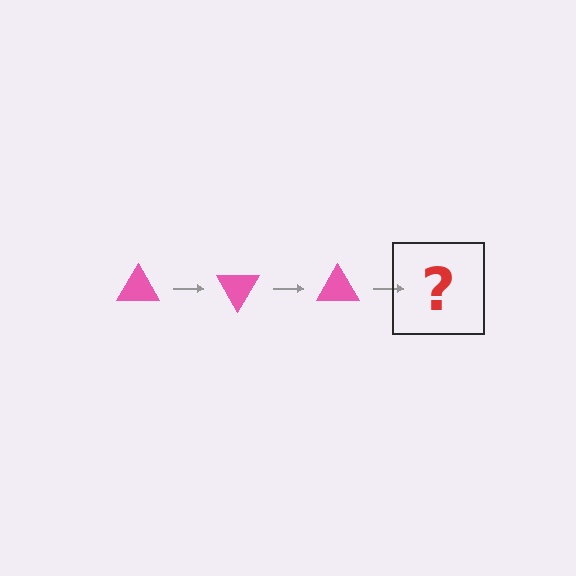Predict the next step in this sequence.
The next step is a pink triangle rotated 180 degrees.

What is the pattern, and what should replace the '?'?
The pattern is that the triangle rotates 60 degrees each step. The '?' should be a pink triangle rotated 180 degrees.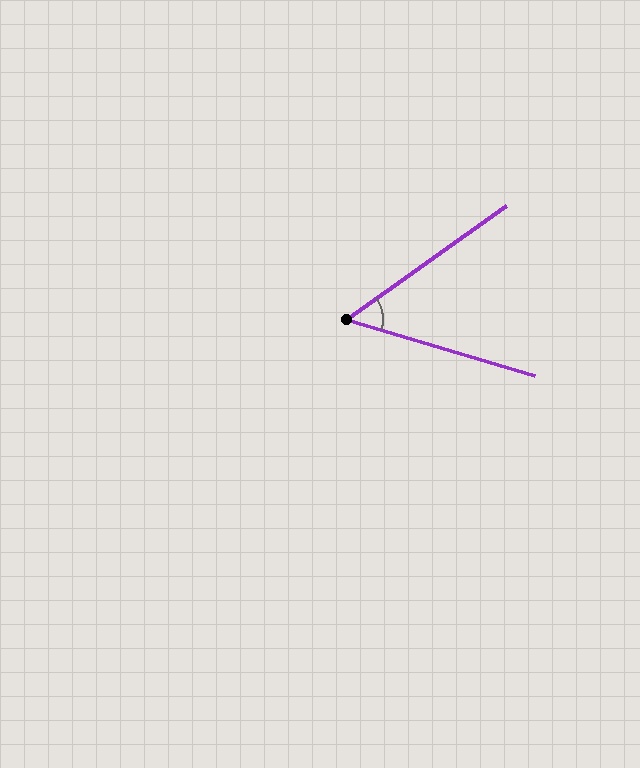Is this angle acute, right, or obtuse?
It is acute.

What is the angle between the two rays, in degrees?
Approximately 52 degrees.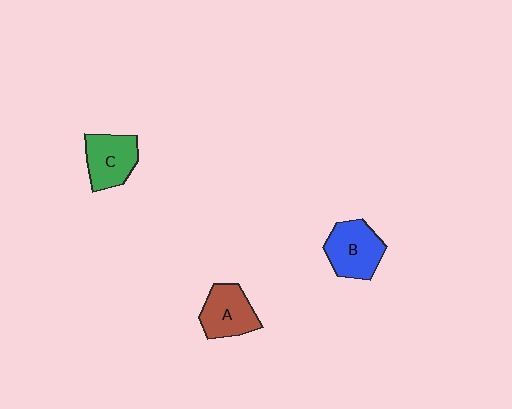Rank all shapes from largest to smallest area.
From largest to smallest: B (blue), C (green), A (brown).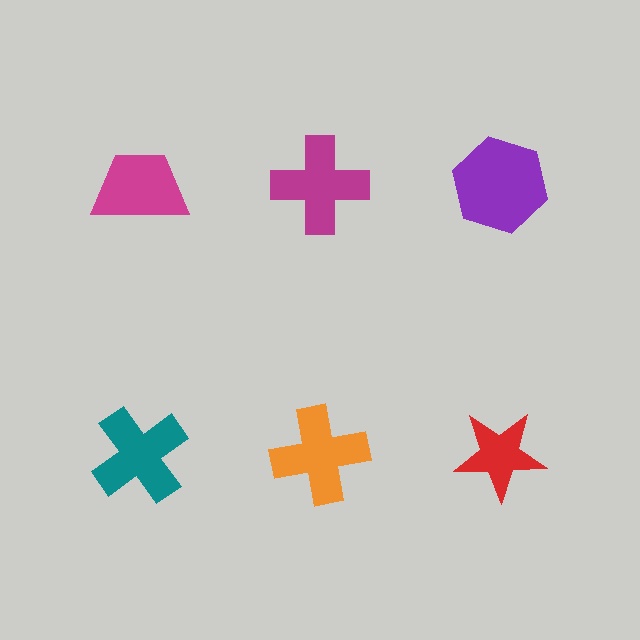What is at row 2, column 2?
An orange cross.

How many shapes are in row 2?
3 shapes.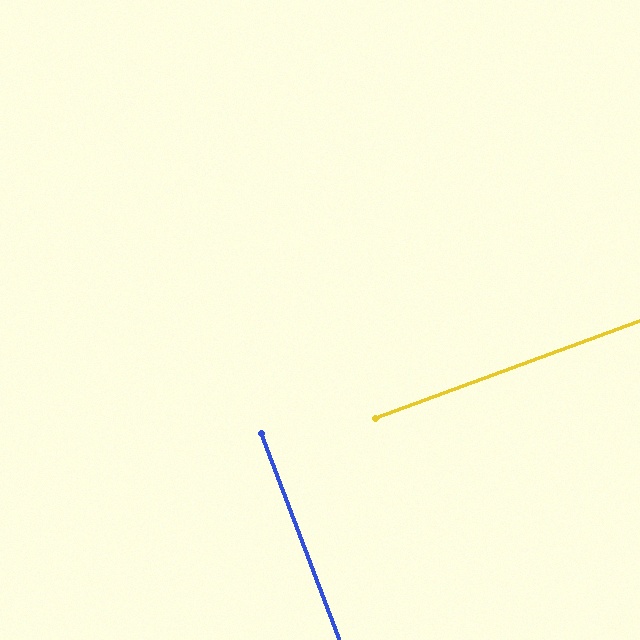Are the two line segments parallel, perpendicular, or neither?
Perpendicular — they meet at approximately 90°.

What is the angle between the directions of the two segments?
Approximately 90 degrees.